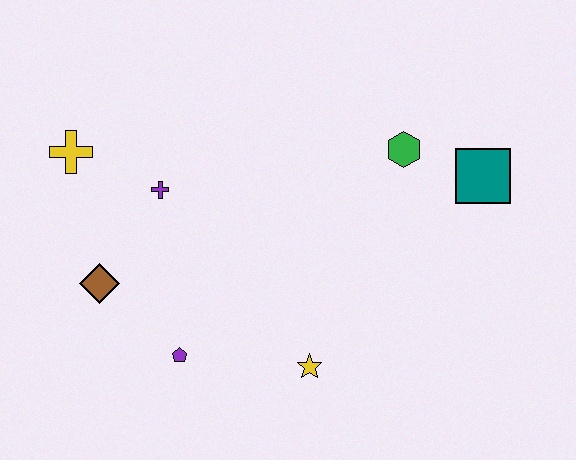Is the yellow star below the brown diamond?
Yes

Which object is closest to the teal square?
The green hexagon is closest to the teal square.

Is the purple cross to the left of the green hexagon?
Yes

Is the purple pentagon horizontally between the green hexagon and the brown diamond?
Yes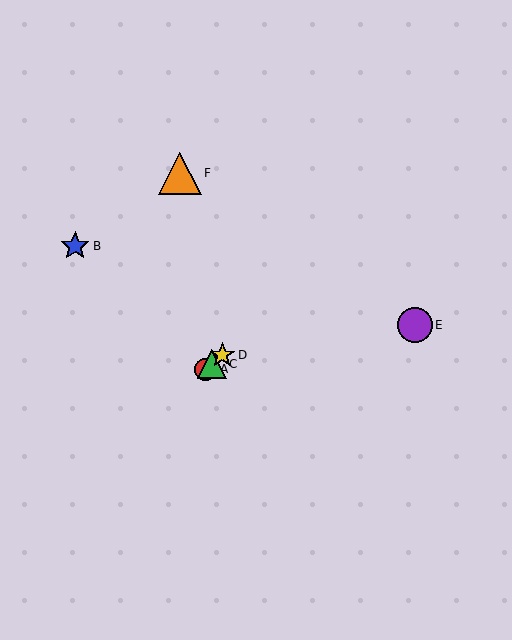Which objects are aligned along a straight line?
Objects A, C, D are aligned along a straight line.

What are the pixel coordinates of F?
Object F is at (180, 173).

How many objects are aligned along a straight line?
3 objects (A, C, D) are aligned along a straight line.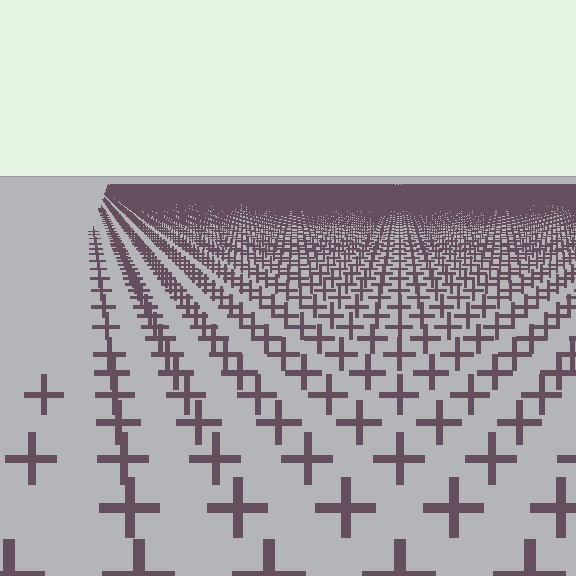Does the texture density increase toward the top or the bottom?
Density increases toward the top.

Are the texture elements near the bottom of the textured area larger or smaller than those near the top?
Larger. Near the bottom, elements are closer to the viewer and appear at a bigger on-screen size.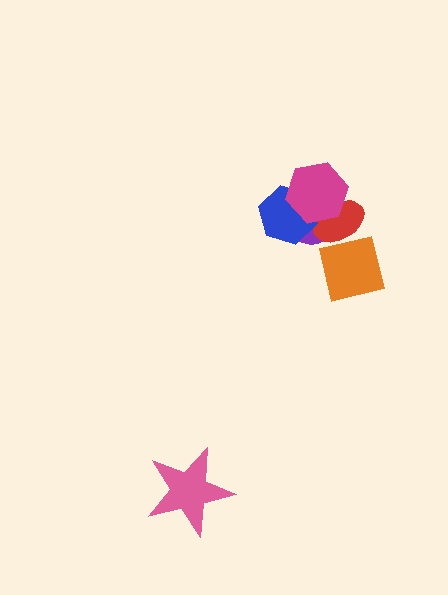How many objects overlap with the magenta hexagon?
3 objects overlap with the magenta hexagon.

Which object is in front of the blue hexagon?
The magenta hexagon is in front of the blue hexagon.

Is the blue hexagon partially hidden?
Yes, it is partially covered by another shape.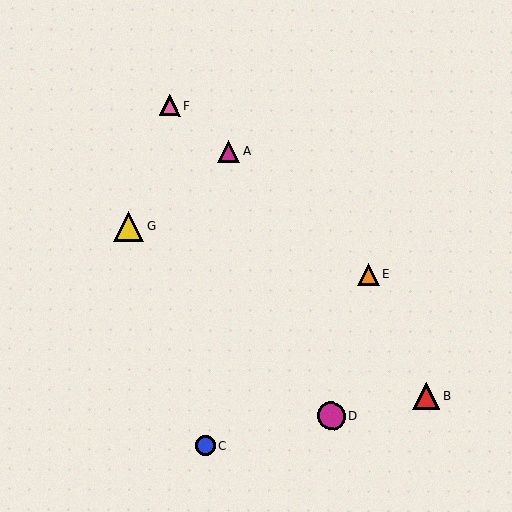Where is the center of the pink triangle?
The center of the pink triangle is at (170, 106).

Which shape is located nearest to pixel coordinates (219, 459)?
The blue circle (labeled C) at (205, 445) is nearest to that location.